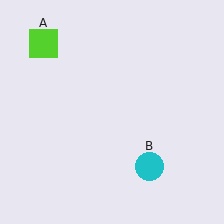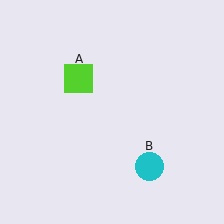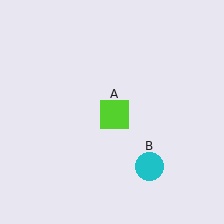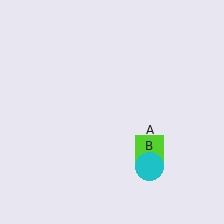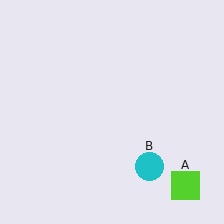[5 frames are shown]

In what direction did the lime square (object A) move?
The lime square (object A) moved down and to the right.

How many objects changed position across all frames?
1 object changed position: lime square (object A).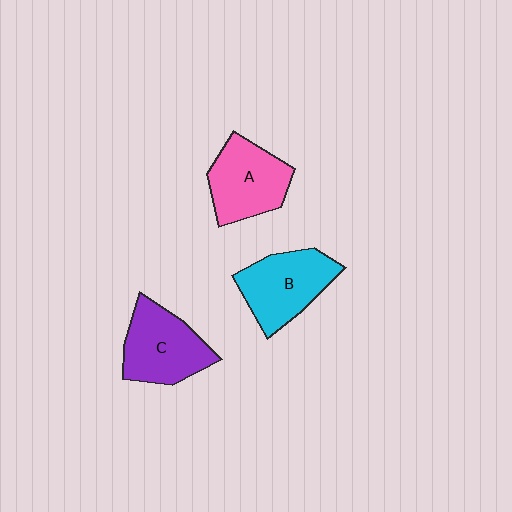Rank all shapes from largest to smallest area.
From largest to smallest: C (purple), B (cyan), A (pink).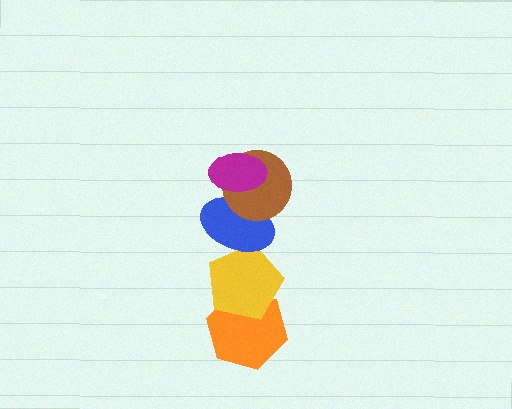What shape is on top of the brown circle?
The magenta ellipse is on top of the brown circle.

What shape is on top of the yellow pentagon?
The blue ellipse is on top of the yellow pentagon.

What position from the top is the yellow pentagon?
The yellow pentagon is 4th from the top.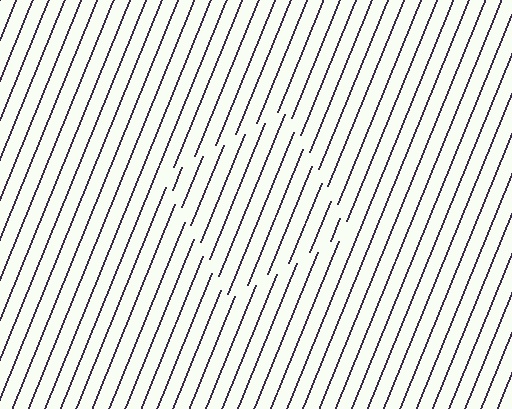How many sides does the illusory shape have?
4 sides — the line-ends trace a square.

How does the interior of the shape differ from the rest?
The interior of the shape contains the same grating, shifted by half a period — the contour is defined by the phase discontinuity where line-ends from the inner and outer gratings abut.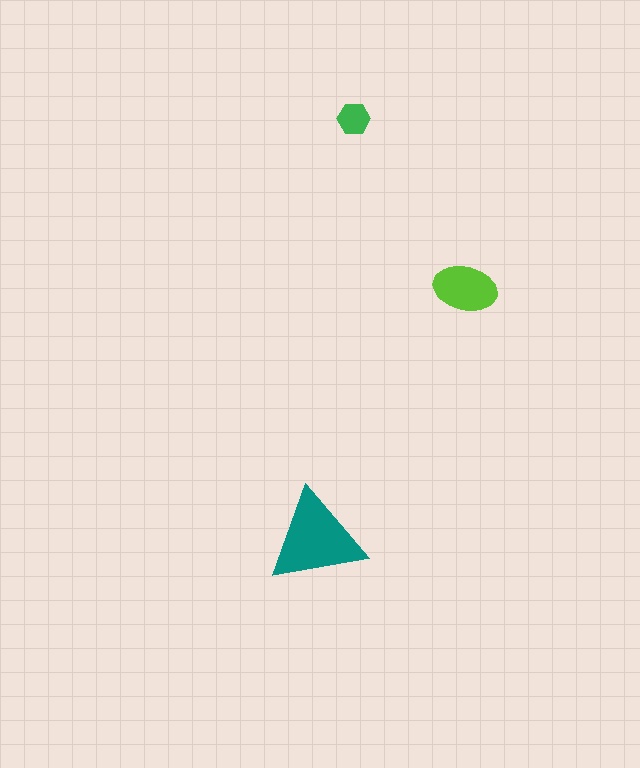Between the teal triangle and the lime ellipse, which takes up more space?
The teal triangle.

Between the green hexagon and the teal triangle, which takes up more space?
The teal triangle.